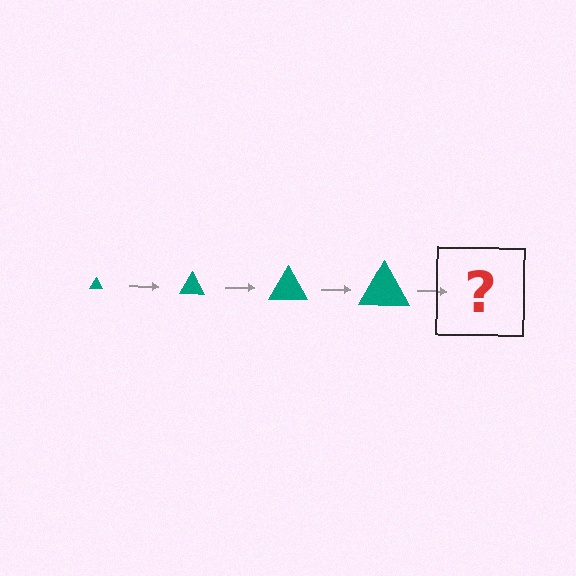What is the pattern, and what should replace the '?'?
The pattern is that the triangle gets progressively larger each step. The '?' should be a teal triangle, larger than the previous one.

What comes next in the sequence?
The next element should be a teal triangle, larger than the previous one.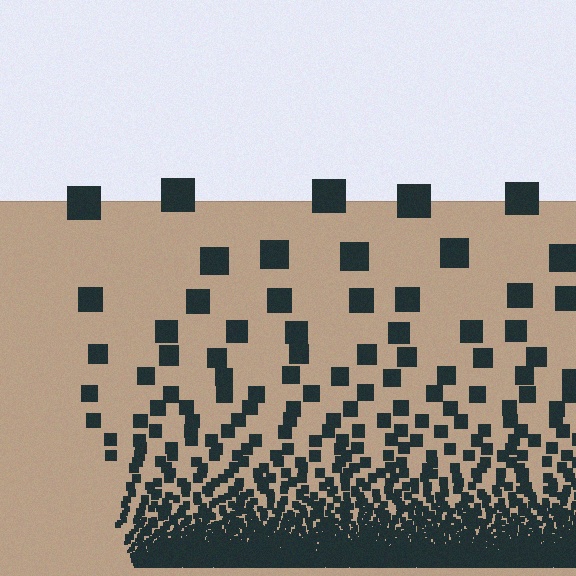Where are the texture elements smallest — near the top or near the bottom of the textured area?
Near the bottom.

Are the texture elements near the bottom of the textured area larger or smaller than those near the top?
Smaller. The gradient is inverted — elements near the bottom are smaller and denser.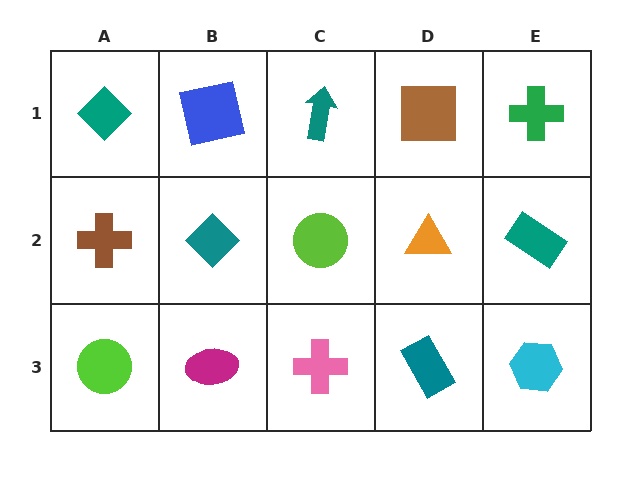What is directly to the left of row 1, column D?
A teal arrow.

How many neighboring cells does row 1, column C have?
3.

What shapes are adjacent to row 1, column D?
An orange triangle (row 2, column D), a teal arrow (row 1, column C), a green cross (row 1, column E).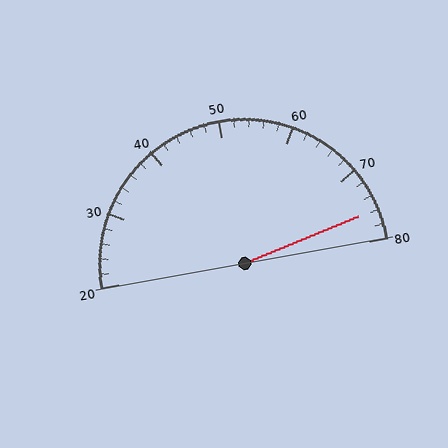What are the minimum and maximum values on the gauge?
The gauge ranges from 20 to 80.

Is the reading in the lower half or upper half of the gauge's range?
The reading is in the upper half of the range (20 to 80).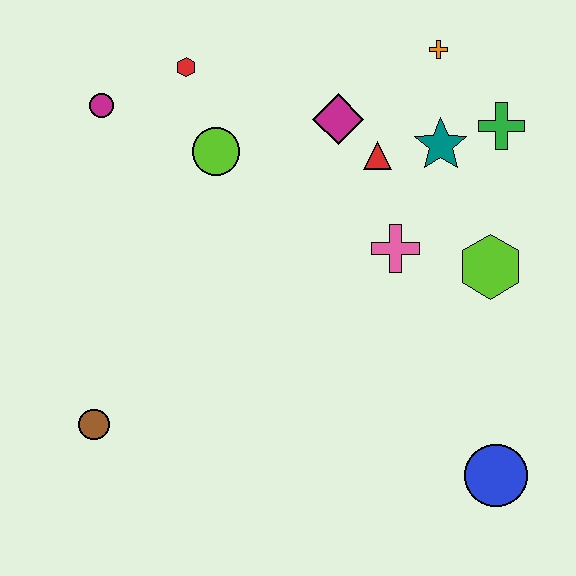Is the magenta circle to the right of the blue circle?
No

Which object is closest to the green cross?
The teal star is closest to the green cross.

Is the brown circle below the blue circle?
No